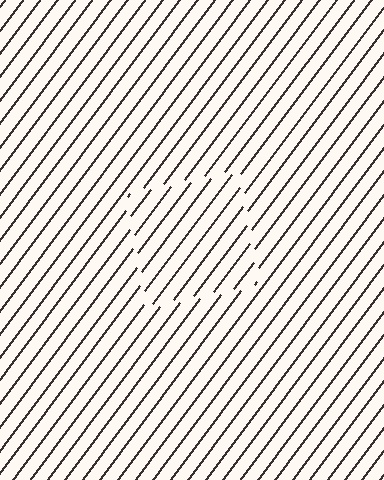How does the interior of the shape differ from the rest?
The interior of the shape contains the same grating, shifted by half a period — the contour is defined by the phase discontinuity where line-ends from the inner and outer gratings abut.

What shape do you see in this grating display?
An illusory square. The interior of the shape contains the same grating, shifted by half a period — the contour is defined by the phase discontinuity where line-ends from the inner and outer gratings abut.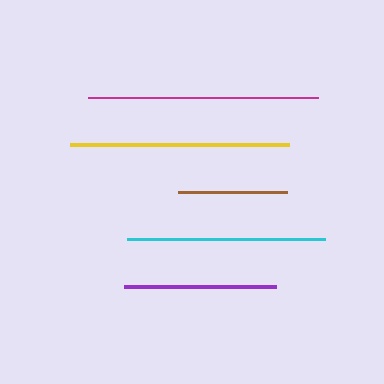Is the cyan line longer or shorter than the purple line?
The cyan line is longer than the purple line.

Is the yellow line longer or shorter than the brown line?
The yellow line is longer than the brown line.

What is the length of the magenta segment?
The magenta segment is approximately 230 pixels long.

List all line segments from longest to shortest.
From longest to shortest: magenta, yellow, cyan, purple, brown.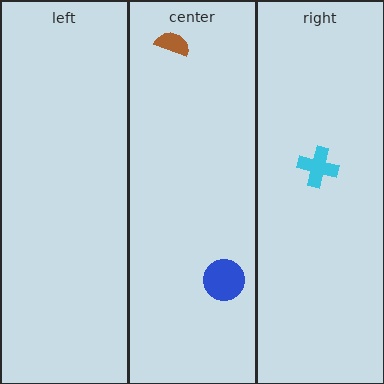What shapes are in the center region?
The brown semicircle, the blue circle.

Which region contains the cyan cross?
The right region.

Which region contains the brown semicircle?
The center region.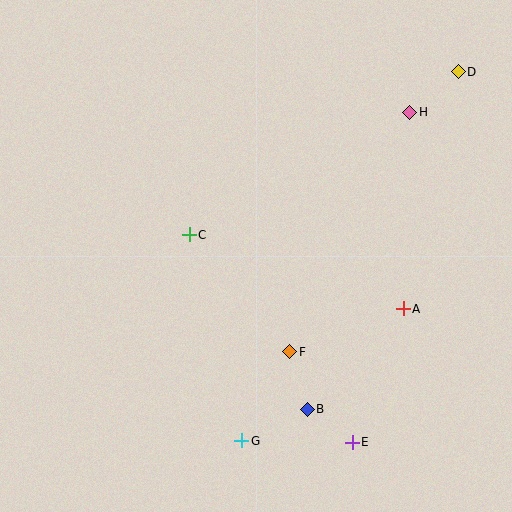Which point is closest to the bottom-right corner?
Point E is closest to the bottom-right corner.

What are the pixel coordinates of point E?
Point E is at (352, 442).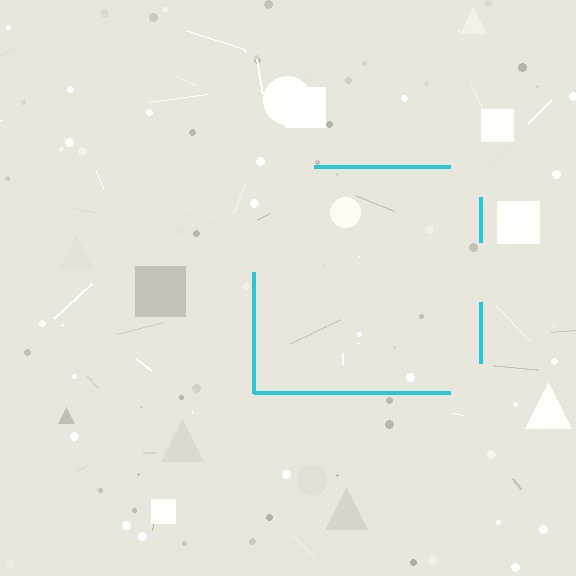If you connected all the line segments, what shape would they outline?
They would outline a square.